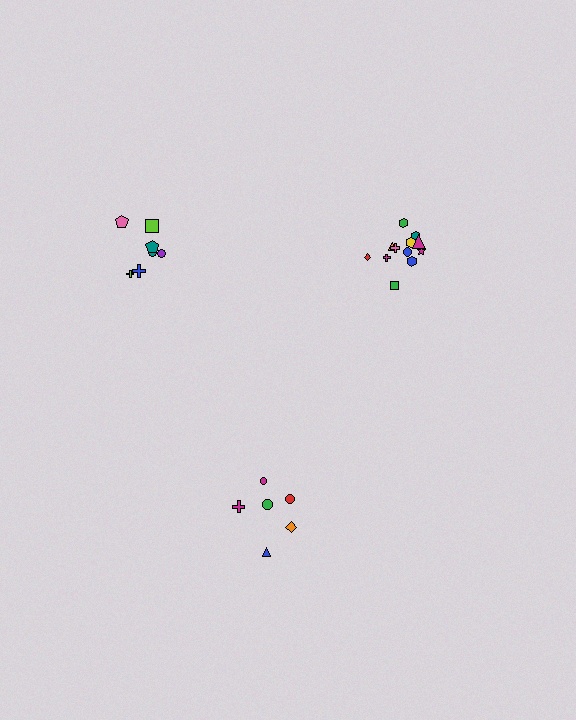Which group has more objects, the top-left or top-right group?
The top-right group.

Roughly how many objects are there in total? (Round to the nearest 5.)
Roughly 25 objects in total.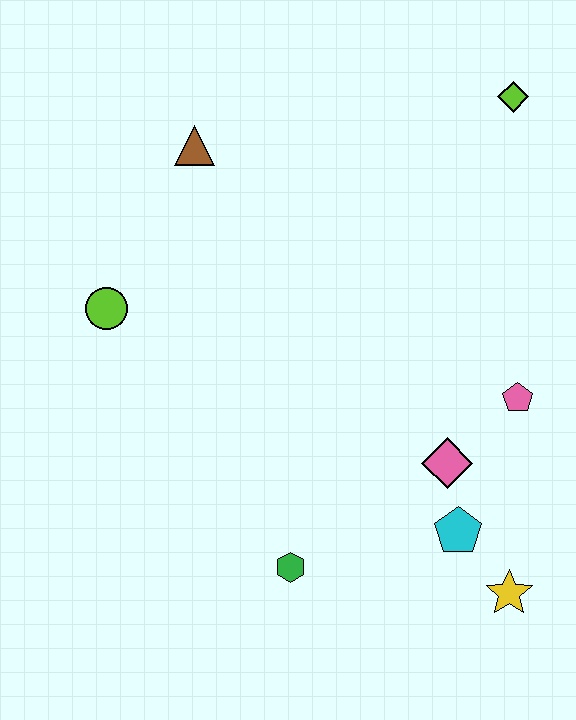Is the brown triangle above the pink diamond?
Yes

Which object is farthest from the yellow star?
The brown triangle is farthest from the yellow star.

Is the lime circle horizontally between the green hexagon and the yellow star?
No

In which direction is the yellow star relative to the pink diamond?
The yellow star is below the pink diamond.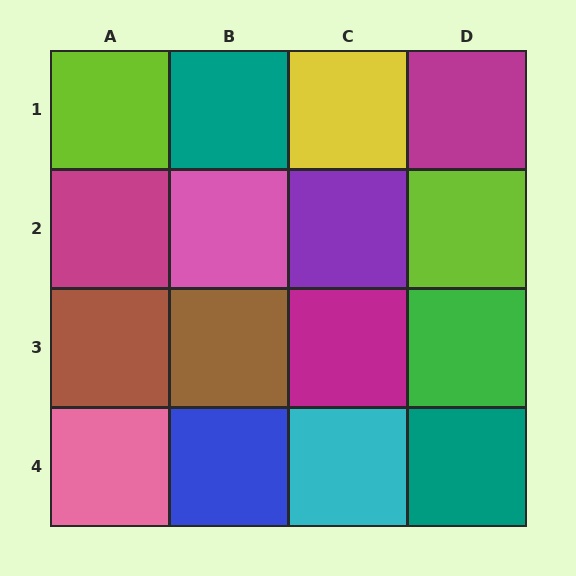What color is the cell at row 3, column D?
Green.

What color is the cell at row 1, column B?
Teal.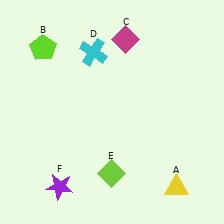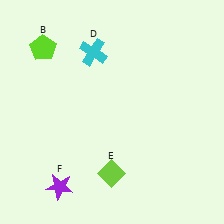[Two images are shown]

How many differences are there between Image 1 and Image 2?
There are 2 differences between the two images.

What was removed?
The yellow triangle (A), the magenta diamond (C) were removed in Image 2.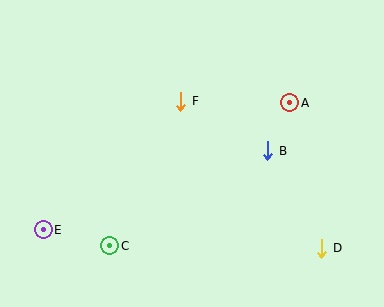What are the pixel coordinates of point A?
Point A is at (290, 103).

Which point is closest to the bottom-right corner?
Point D is closest to the bottom-right corner.